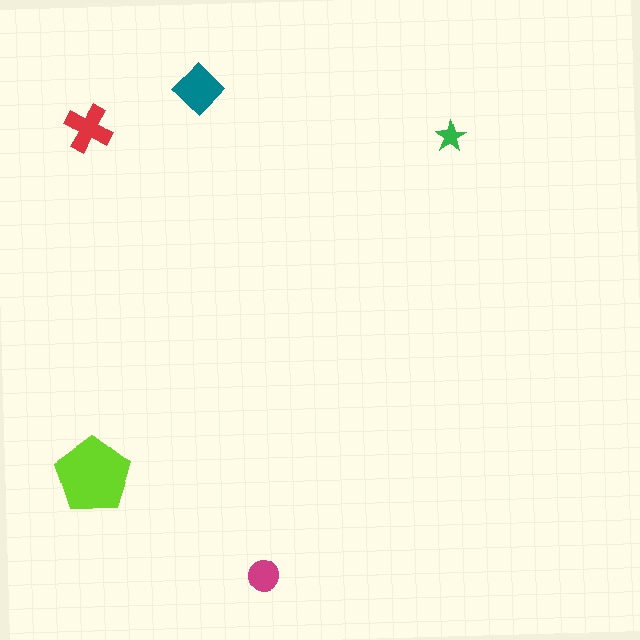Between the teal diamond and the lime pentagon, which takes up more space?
The lime pentagon.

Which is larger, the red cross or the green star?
The red cross.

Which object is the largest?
The lime pentagon.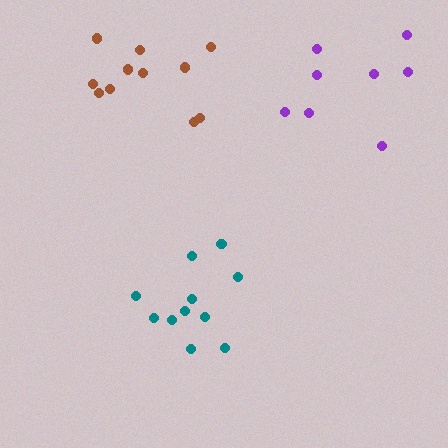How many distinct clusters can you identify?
There are 3 distinct clusters.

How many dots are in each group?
Group 1: 11 dots, Group 2: 8 dots, Group 3: 11 dots (30 total).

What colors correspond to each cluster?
The clusters are colored: teal, purple, brown.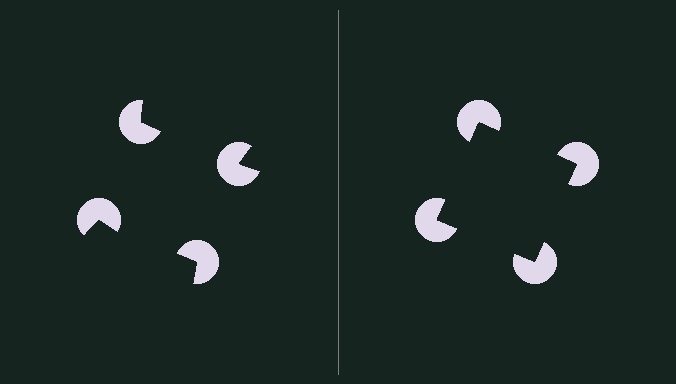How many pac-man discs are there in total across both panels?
8 — 4 on each side.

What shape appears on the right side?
An illusory square.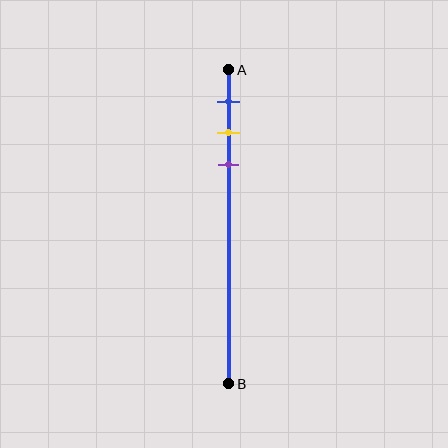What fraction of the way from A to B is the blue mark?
The blue mark is approximately 10% (0.1) of the way from A to B.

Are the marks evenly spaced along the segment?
Yes, the marks are approximately evenly spaced.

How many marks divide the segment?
There are 3 marks dividing the segment.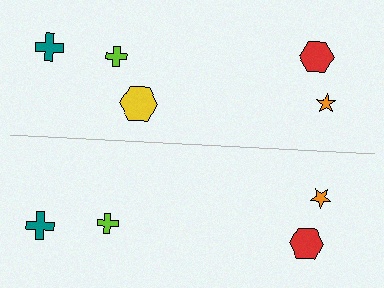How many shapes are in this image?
There are 9 shapes in this image.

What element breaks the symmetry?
A yellow hexagon is missing from the bottom side.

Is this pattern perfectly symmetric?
No, the pattern is not perfectly symmetric. A yellow hexagon is missing from the bottom side.